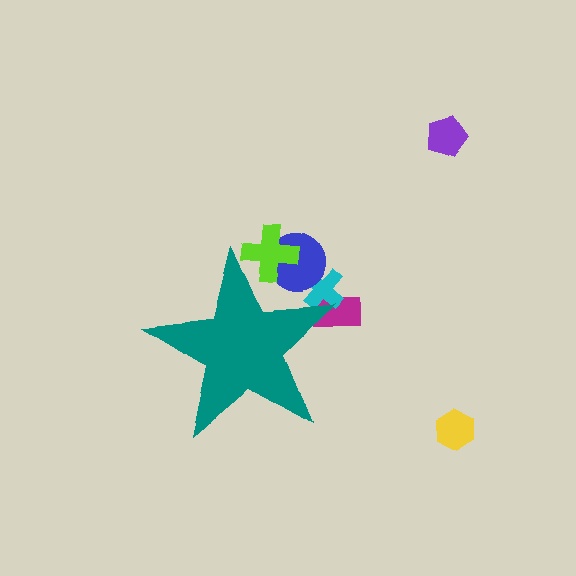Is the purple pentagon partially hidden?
No, the purple pentagon is fully visible.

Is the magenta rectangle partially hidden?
Yes, the magenta rectangle is partially hidden behind the teal star.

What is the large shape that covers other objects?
A teal star.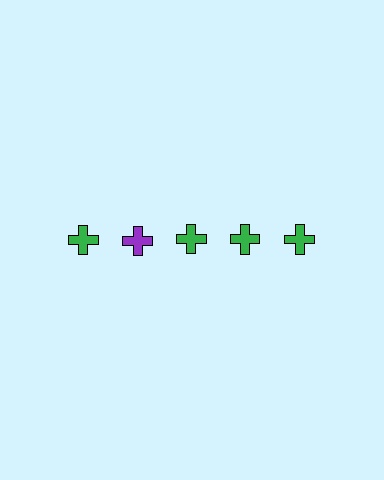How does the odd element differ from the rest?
It has a different color: purple instead of green.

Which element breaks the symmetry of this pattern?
The purple cross in the top row, second from left column breaks the symmetry. All other shapes are green crosses.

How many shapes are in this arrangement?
There are 5 shapes arranged in a grid pattern.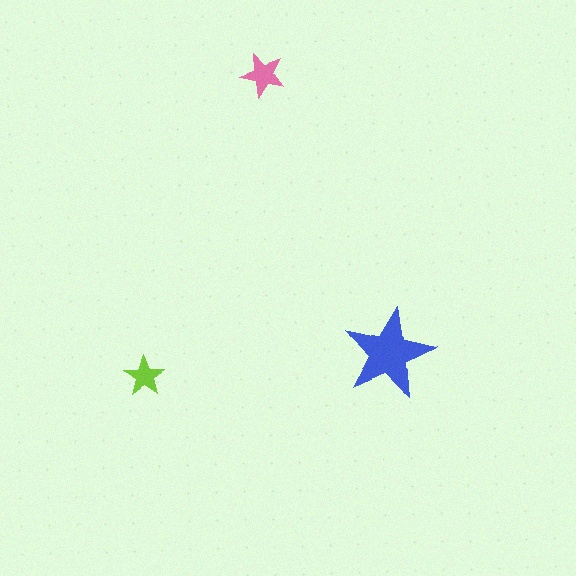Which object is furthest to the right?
The blue star is rightmost.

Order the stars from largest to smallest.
the blue one, the pink one, the lime one.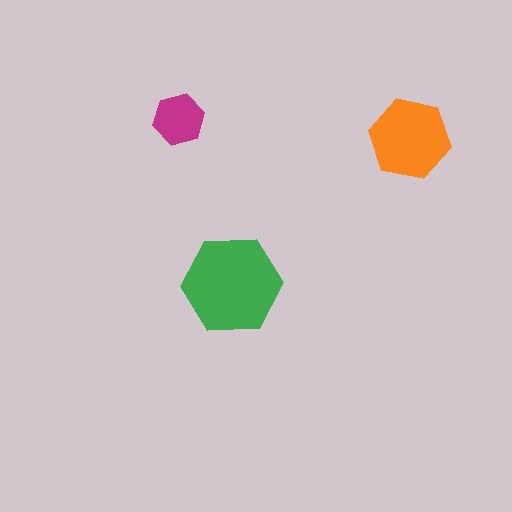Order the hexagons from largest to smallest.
the green one, the orange one, the magenta one.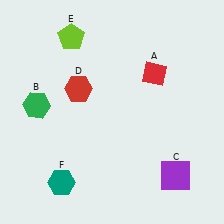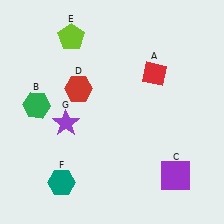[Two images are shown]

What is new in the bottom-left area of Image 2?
A purple star (G) was added in the bottom-left area of Image 2.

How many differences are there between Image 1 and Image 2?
There is 1 difference between the two images.